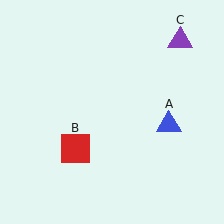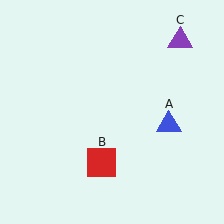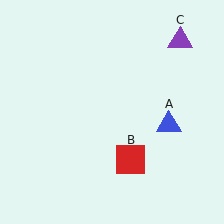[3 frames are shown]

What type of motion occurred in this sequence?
The red square (object B) rotated counterclockwise around the center of the scene.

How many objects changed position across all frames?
1 object changed position: red square (object B).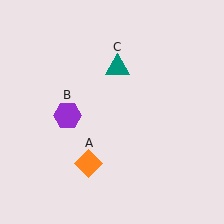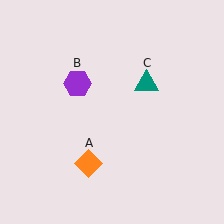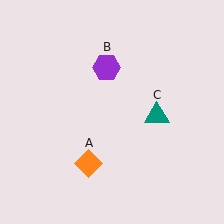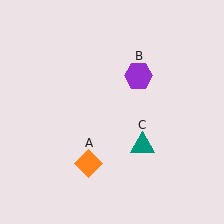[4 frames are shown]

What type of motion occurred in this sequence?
The purple hexagon (object B), teal triangle (object C) rotated clockwise around the center of the scene.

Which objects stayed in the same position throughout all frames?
Orange diamond (object A) remained stationary.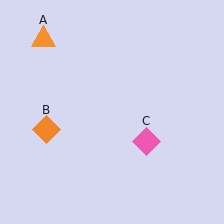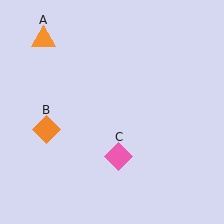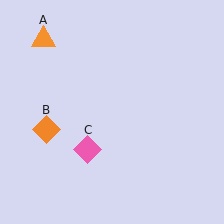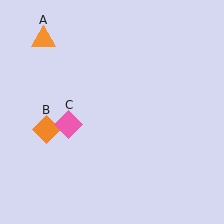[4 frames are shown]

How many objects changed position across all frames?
1 object changed position: pink diamond (object C).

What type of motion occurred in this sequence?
The pink diamond (object C) rotated clockwise around the center of the scene.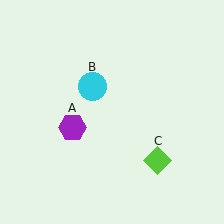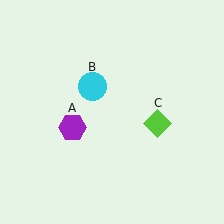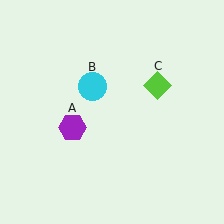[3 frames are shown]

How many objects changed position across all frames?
1 object changed position: lime diamond (object C).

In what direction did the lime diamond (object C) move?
The lime diamond (object C) moved up.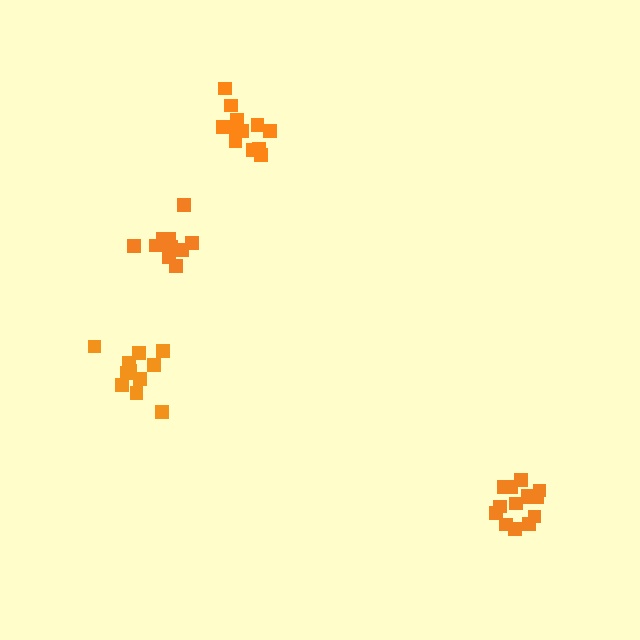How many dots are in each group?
Group 1: 14 dots, Group 2: 11 dots, Group 3: 12 dots, Group 4: 11 dots (48 total).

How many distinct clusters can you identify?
There are 4 distinct clusters.